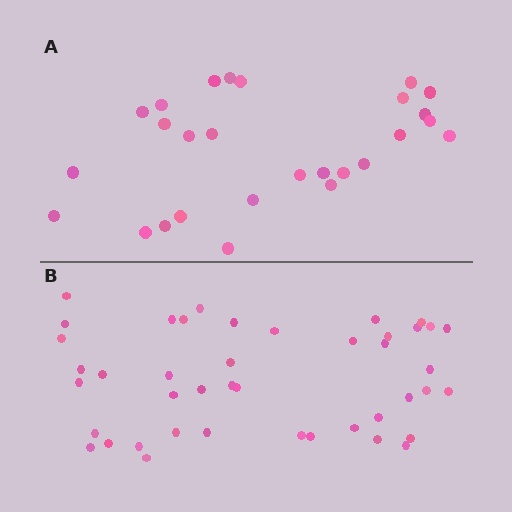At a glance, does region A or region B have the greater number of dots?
Region B (the bottom region) has more dots.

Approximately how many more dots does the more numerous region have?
Region B has approximately 15 more dots than region A.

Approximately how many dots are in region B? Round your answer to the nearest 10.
About 40 dots. (The exact count is 43, which rounds to 40.)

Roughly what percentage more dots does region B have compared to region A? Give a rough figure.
About 60% more.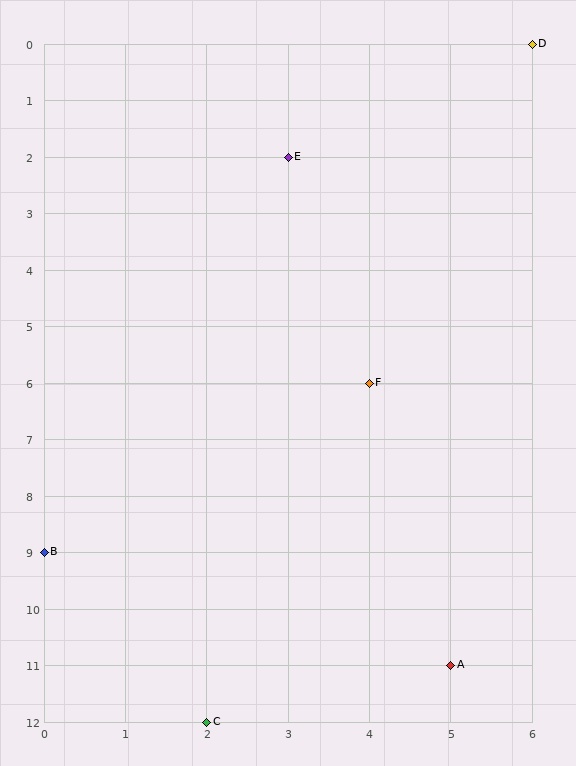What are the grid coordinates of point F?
Point F is at grid coordinates (4, 6).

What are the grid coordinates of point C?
Point C is at grid coordinates (2, 12).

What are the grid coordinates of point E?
Point E is at grid coordinates (3, 2).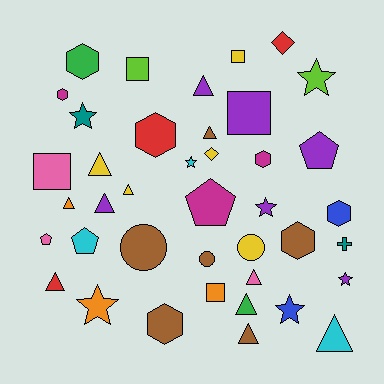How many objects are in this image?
There are 40 objects.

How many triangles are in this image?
There are 11 triangles.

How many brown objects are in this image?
There are 6 brown objects.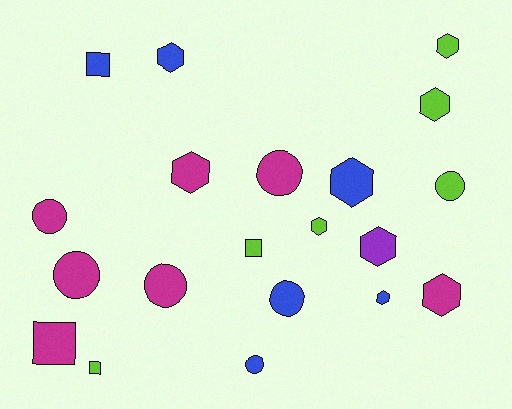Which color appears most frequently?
Magenta, with 7 objects.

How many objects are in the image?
There are 20 objects.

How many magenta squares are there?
There is 1 magenta square.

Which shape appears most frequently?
Hexagon, with 9 objects.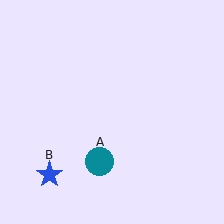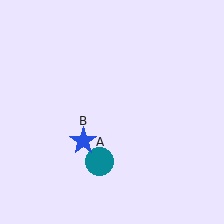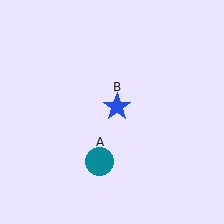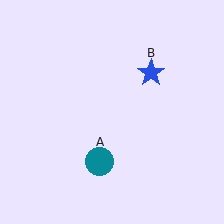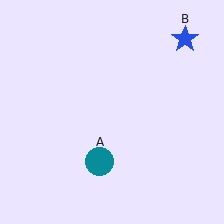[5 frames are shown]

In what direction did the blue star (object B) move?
The blue star (object B) moved up and to the right.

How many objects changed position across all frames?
1 object changed position: blue star (object B).